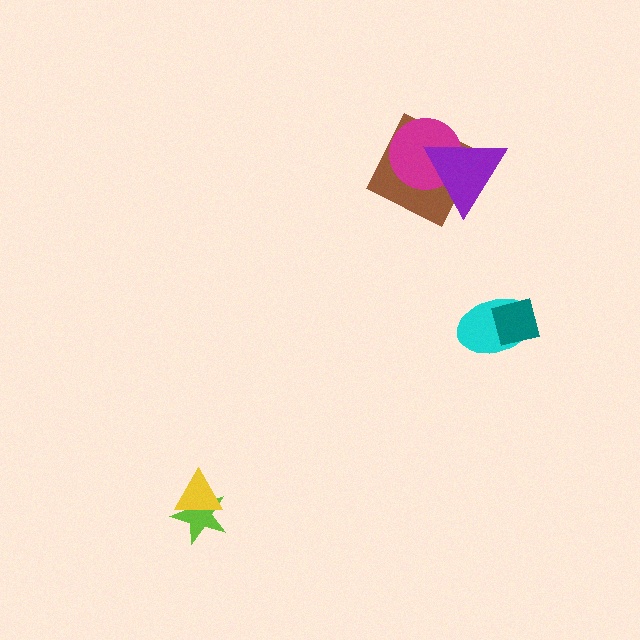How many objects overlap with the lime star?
1 object overlaps with the lime star.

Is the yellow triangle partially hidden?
No, no other shape covers it.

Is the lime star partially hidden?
Yes, it is partially covered by another shape.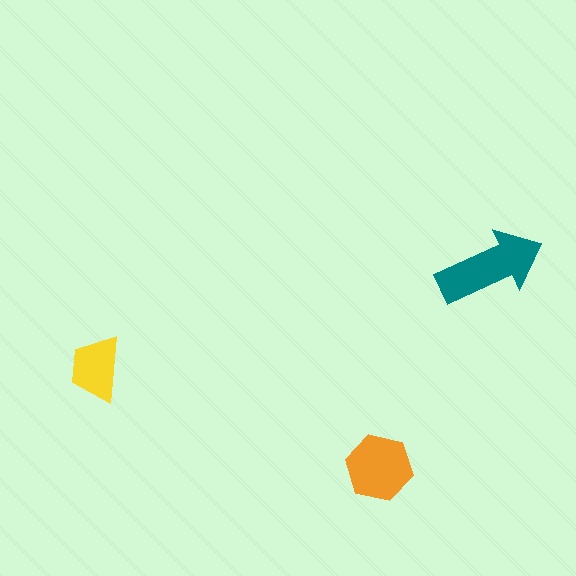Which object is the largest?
The teal arrow.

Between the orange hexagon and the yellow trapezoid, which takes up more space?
The orange hexagon.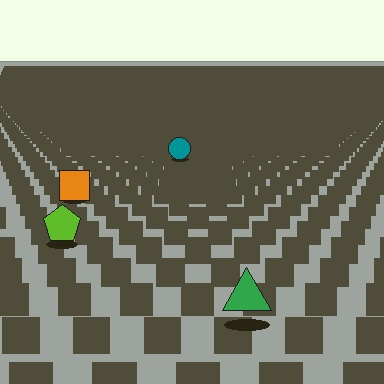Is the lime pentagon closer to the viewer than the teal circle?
Yes. The lime pentagon is closer — you can tell from the texture gradient: the ground texture is coarser near it.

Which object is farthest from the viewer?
The teal circle is farthest from the viewer. It appears smaller and the ground texture around it is denser.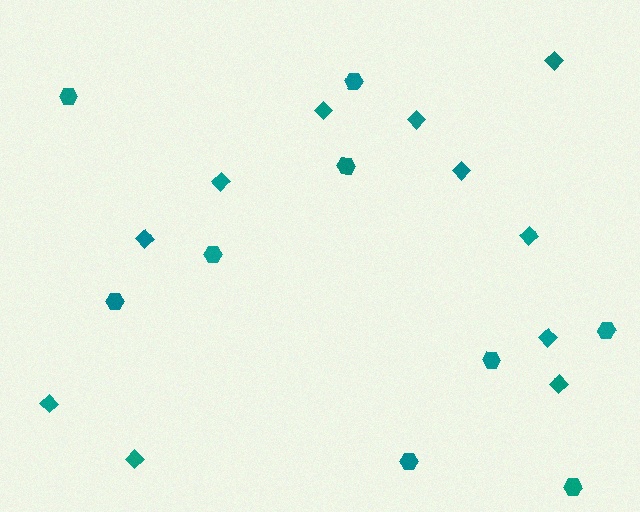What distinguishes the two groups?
There are 2 groups: one group of diamonds (11) and one group of hexagons (9).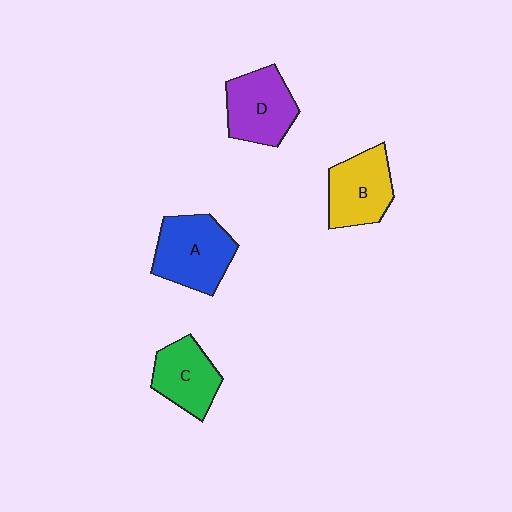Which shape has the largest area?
Shape A (blue).